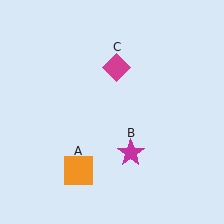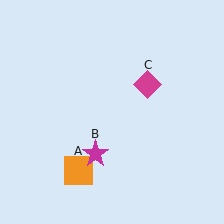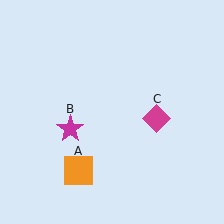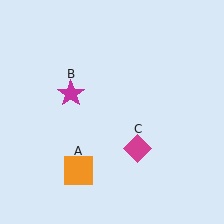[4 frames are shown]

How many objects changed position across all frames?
2 objects changed position: magenta star (object B), magenta diamond (object C).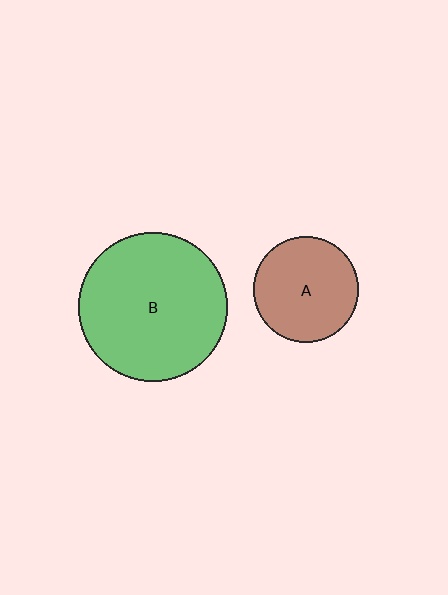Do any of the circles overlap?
No, none of the circles overlap.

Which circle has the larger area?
Circle B (green).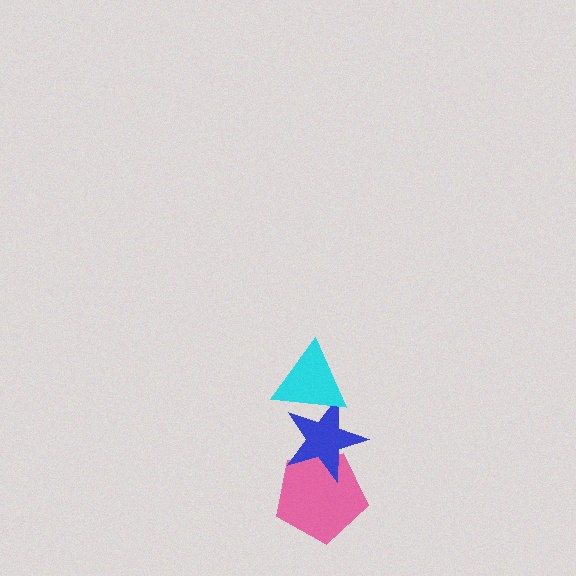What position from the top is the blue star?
The blue star is 2nd from the top.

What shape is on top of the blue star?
The cyan triangle is on top of the blue star.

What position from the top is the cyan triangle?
The cyan triangle is 1st from the top.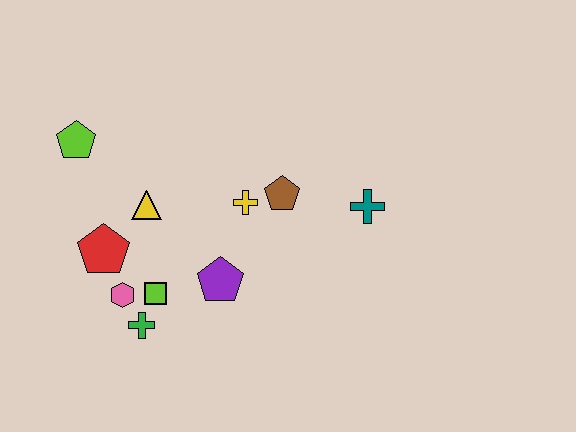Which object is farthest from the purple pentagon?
The lime pentagon is farthest from the purple pentagon.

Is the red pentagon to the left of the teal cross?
Yes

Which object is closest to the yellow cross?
The brown pentagon is closest to the yellow cross.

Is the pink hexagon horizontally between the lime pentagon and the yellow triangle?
Yes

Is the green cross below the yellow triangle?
Yes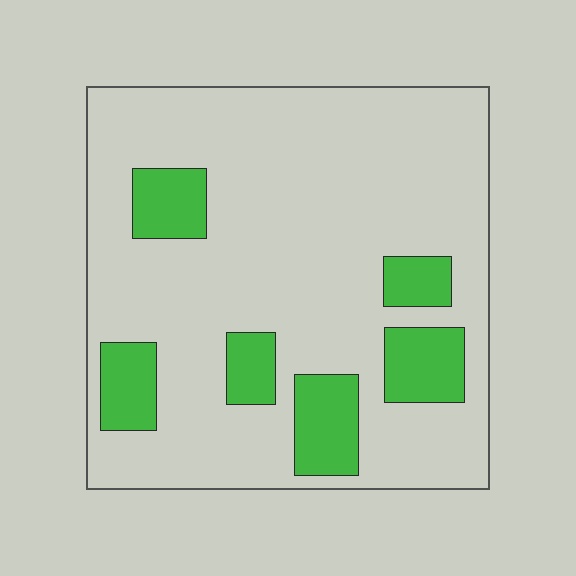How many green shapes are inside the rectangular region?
6.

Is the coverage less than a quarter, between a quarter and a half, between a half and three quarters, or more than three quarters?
Less than a quarter.